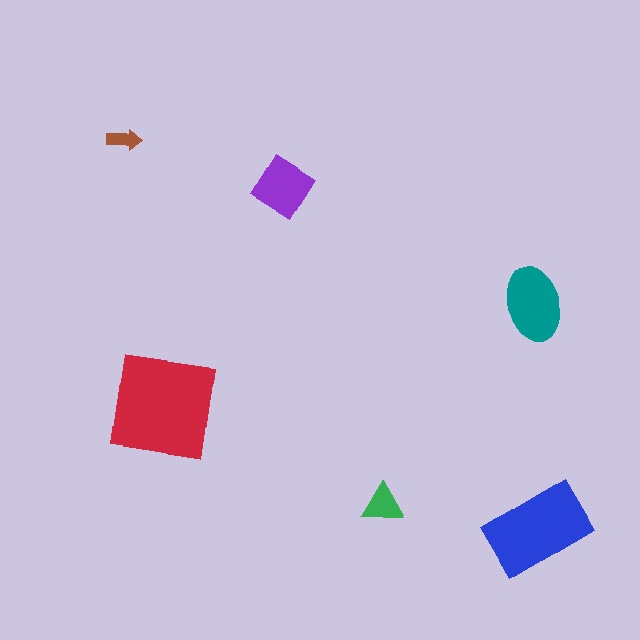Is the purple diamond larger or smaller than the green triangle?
Larger.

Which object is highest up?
The brown arrow is topmost.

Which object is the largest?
The red square.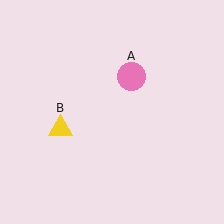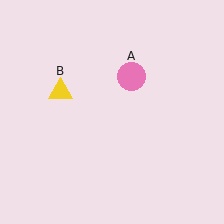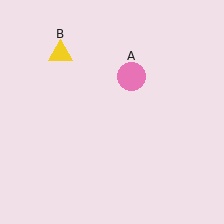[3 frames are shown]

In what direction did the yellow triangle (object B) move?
The yellow triangle (object B) moved up.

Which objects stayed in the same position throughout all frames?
Pink circle (object A) remained stationary.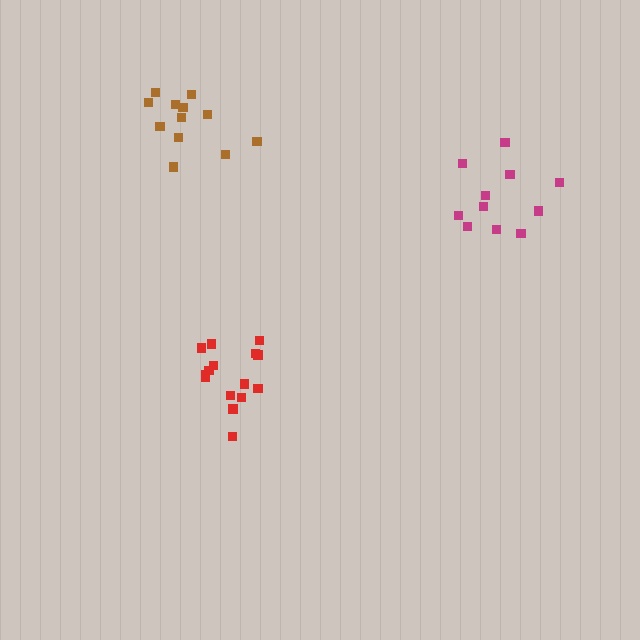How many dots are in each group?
Group 1: 11 dots, Group 2: 15 dots, Group 3: 12 dots (38 total).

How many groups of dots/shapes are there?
There are 3 groups.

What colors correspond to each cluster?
The clusters are colored: magenta, red, brown.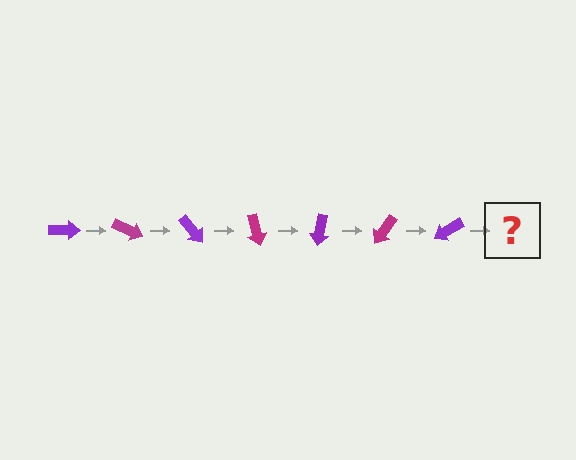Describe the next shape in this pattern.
It should be a magenta arrow, rotated 175 degrees from the start.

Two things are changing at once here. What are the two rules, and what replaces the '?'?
The two rules are that it rotates 25 degrees each step and the color cycles through purple and magenta. The '?' should be a magenta arrow, rotated 175 degrees from the start.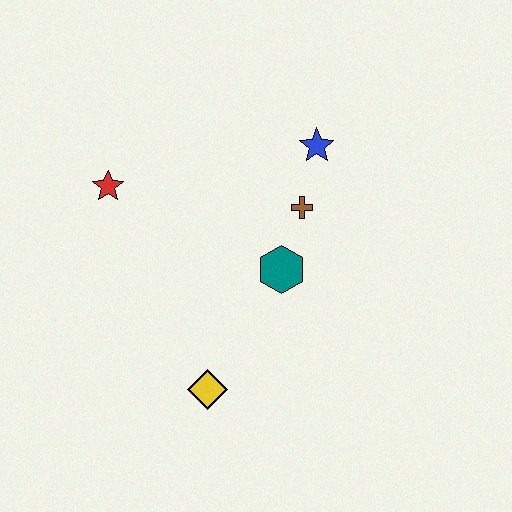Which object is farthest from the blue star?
The yellow diamond is farthest from the blue star.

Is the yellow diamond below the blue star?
Yes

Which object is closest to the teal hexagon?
The brown cross is closest to the teal hexagon.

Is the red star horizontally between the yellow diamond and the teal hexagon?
No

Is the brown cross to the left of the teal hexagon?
No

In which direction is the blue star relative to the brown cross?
The blue star is above the brown cross.